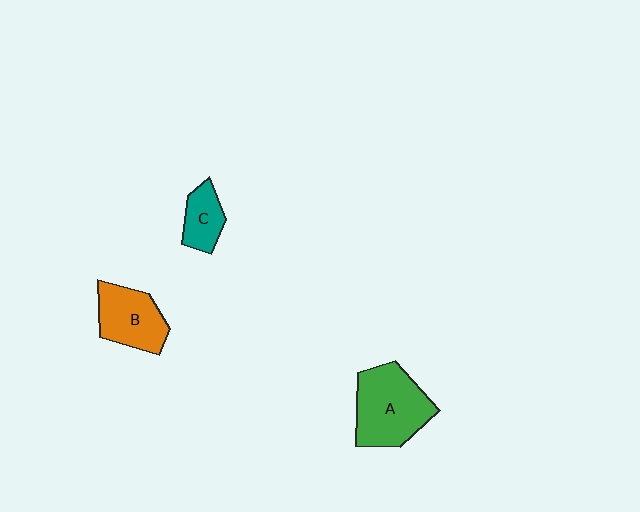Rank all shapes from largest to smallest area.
From largest to smallest: A (green), B (orange), C (teal).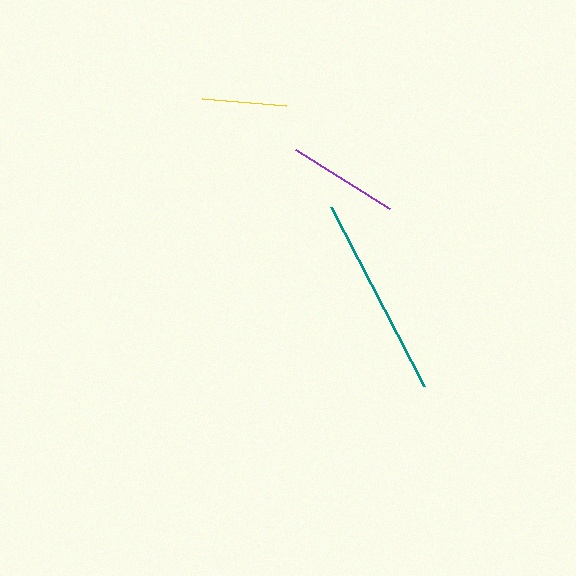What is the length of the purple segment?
The purple segment is approximately 111 pixels long.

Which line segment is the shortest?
The yellow line is the shortest at approximately 85 pixels.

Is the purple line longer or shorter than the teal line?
The teal line is longer than the purple line.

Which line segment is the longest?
The teal line is the longest at approximately 202 pixels.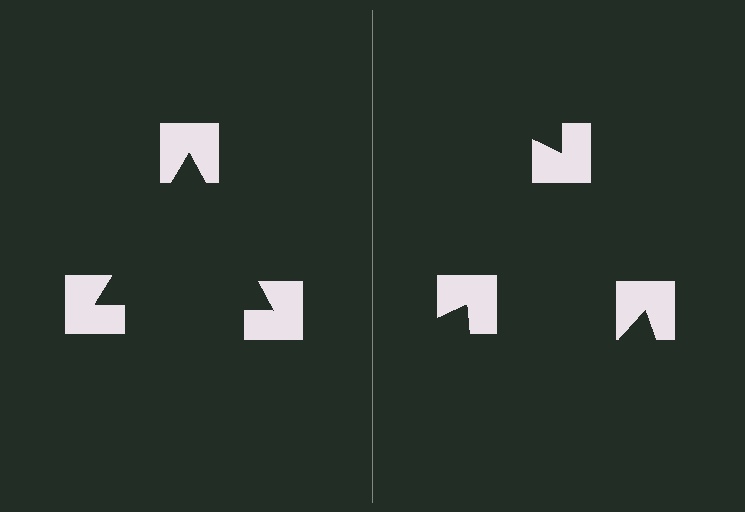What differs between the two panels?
The notched squares are positioned identically on both sides; only the wedge orientations differ. On the left they align to a triangle; on the right they are misaligned.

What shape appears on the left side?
An illusory triangle.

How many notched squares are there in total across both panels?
6 — 3 on each side.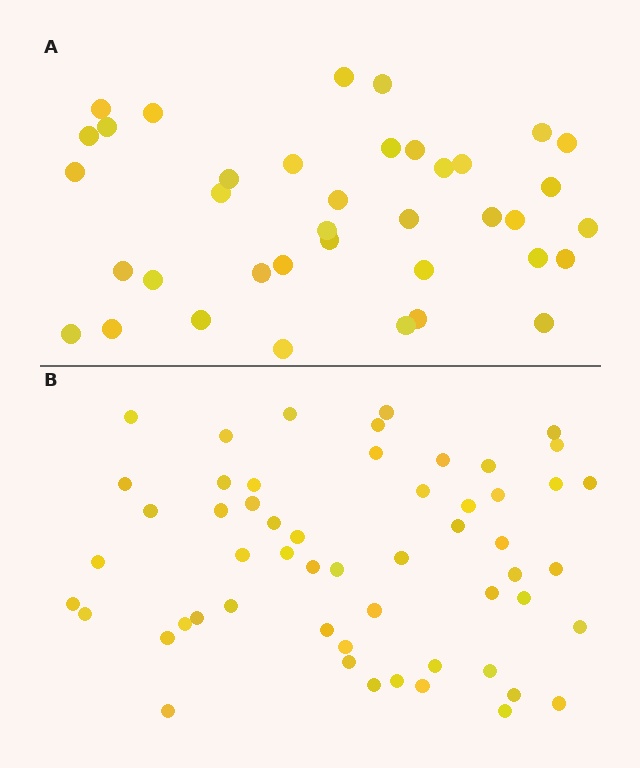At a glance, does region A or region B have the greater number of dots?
Region B (the bottom region) has more dots.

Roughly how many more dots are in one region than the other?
Region B has approximately 15 more dots than region A.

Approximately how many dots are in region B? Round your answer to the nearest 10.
About 60 dots. (The exact count is 55, which rounds to 60.)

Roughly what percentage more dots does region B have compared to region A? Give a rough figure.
About 45% more.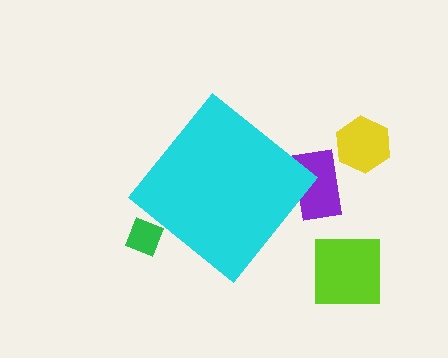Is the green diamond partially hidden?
Yes, the green diamond is partially hidden behind the cyan diamond.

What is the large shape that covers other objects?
A cyan diamond.